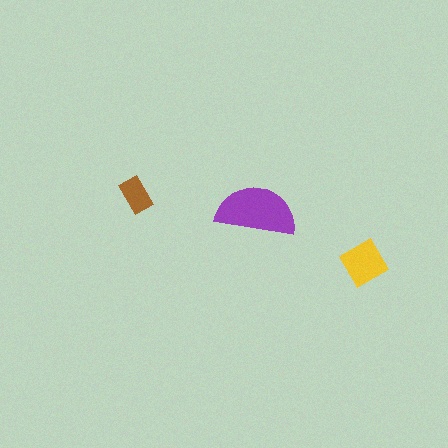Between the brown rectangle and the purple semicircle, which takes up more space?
The purple semicircle.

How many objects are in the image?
There are 3 objects in the image.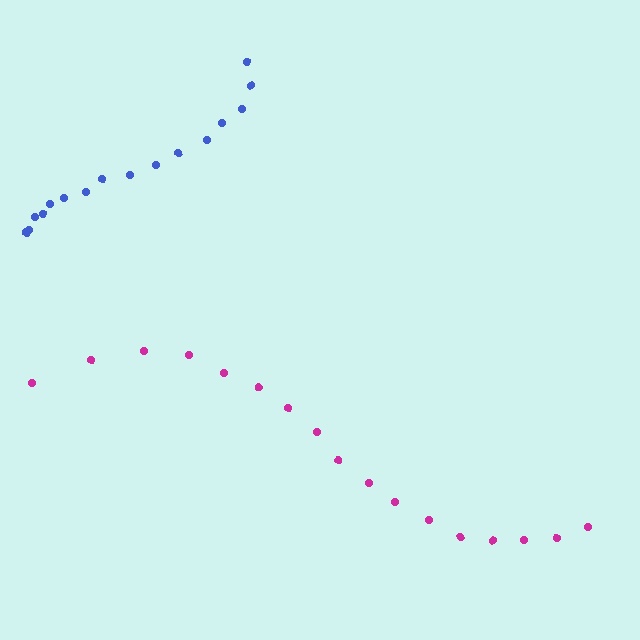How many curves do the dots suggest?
There are 2 distinct paths.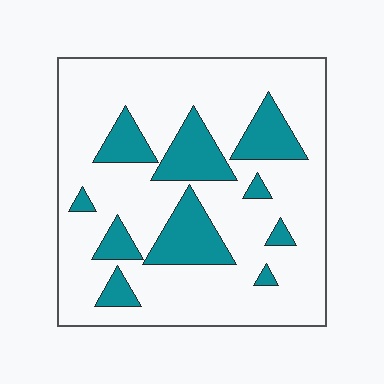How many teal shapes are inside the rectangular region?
10.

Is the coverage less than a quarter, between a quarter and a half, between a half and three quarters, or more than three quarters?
Less than a quarter.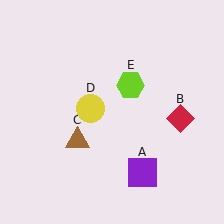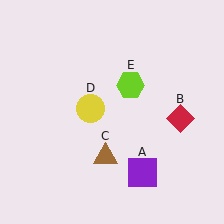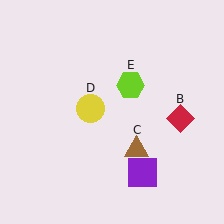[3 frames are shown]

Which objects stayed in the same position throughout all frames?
Purple square (object A) and red diamond (object B) and yellow circle (object D) and lime hexagon (object E) remained stationary.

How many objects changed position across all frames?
1 object changed position: brown triangle (object C).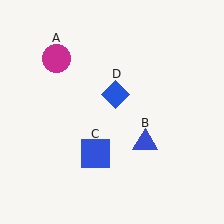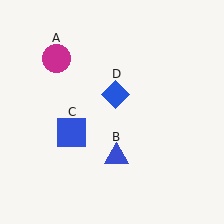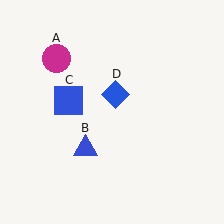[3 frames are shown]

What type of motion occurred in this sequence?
The blue triangle (object B), blue square (object C) rotated clockwise around the center of the scene.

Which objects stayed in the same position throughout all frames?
Magenta circle (object A) and blue diamond (object D) remained stationary.